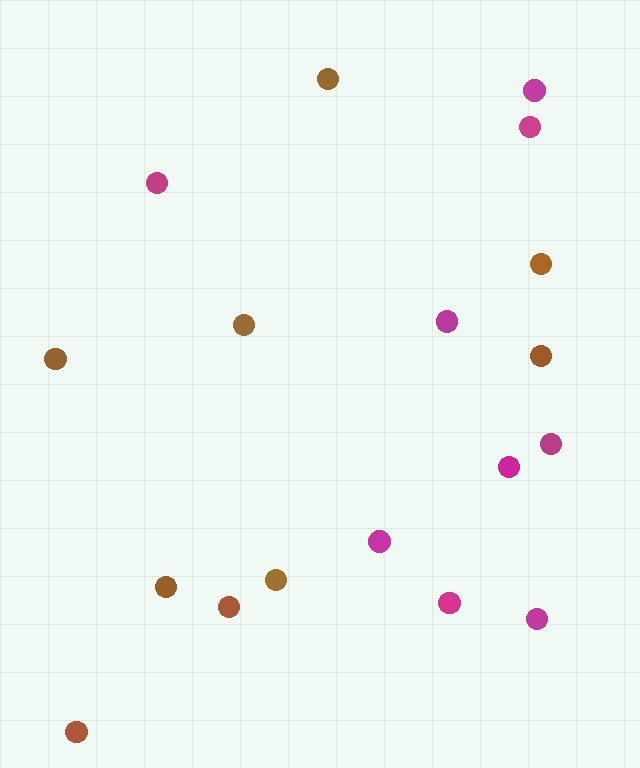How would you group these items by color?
There are 2 groups: one group of magenta circles (9) and one group of brown circles (9).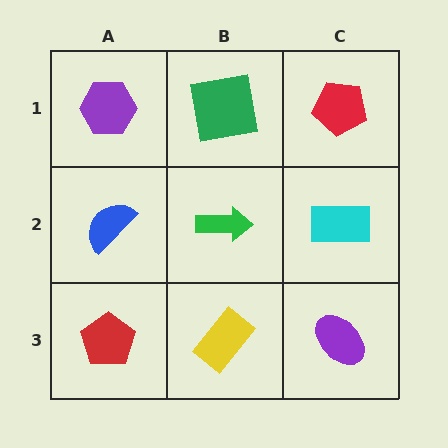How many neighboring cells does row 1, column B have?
3.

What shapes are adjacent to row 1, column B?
A green arrow (row 2, column B), a purple hexagon (row 1, column A), a red pentagon (row 1, column C).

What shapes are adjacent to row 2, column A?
A purple hexagon (row 1, column A), a red pentagon (row 3, column A), a green arrow (row 2, column B).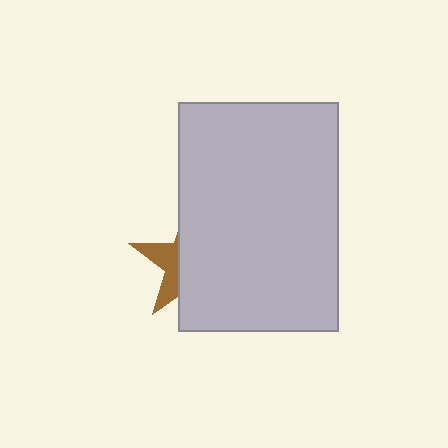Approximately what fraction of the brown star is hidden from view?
Roughly 69% of the brown star is hidden behind the light gray rectangle.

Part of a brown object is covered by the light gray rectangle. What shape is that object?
It is a star.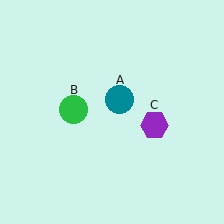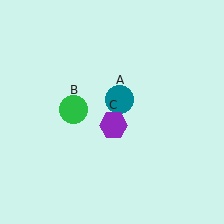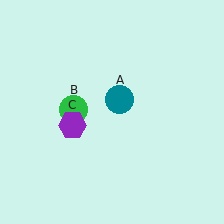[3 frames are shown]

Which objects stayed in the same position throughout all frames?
Teal circle (object A) and green circle (object B) remained stationary.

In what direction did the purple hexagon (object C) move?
The purple hexagon (object C) moved left.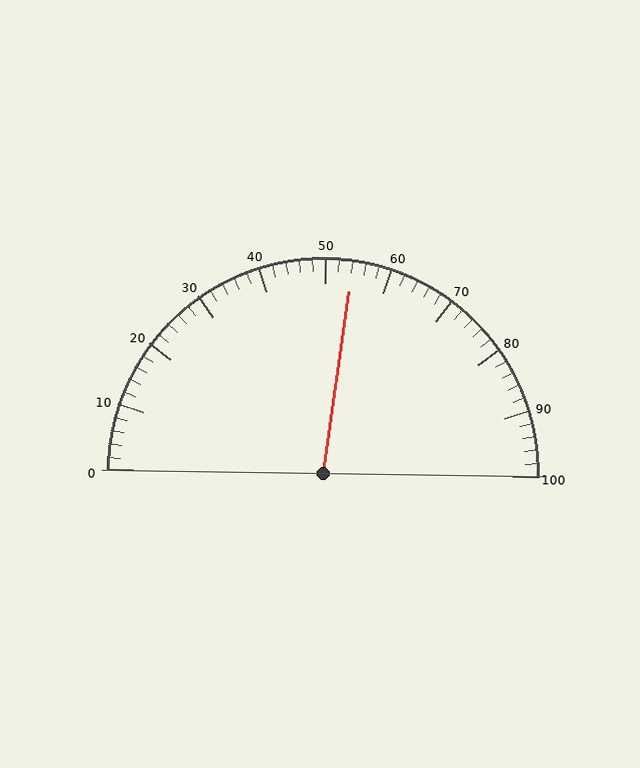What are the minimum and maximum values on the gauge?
The gauge ranges from 0 to 100.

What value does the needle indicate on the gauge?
The needle indicates approximately 54.